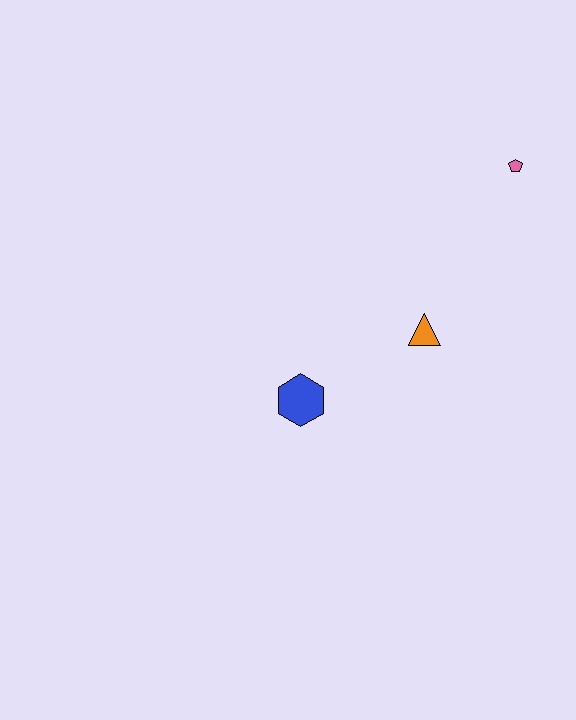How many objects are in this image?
There are 3 objects.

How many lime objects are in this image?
There are no lime objects.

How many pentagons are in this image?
There is 1 pentagon.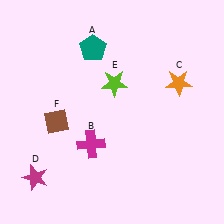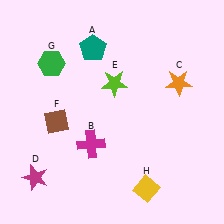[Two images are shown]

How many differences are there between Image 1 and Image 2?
There are 2 differences between the two images.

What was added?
A green hexagon (G), a yellow diamond (H) were added in Image 2.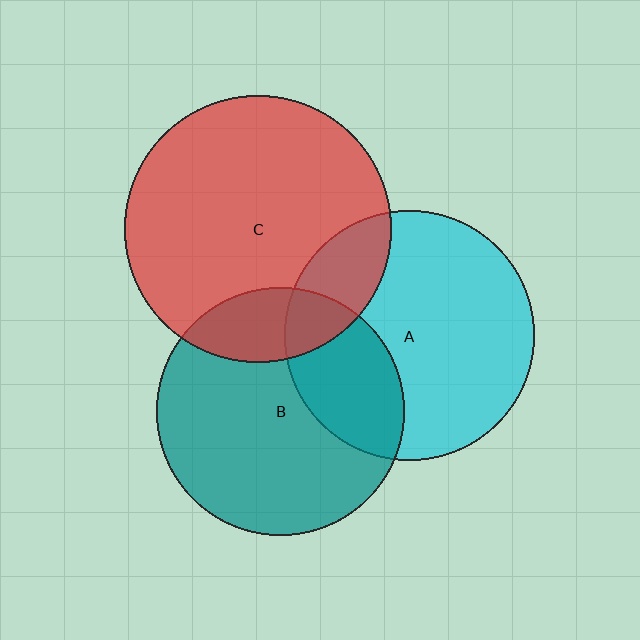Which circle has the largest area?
Circle C (red).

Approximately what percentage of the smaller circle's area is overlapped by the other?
Approximately 20%.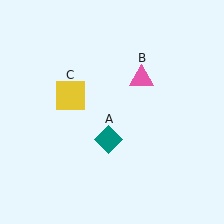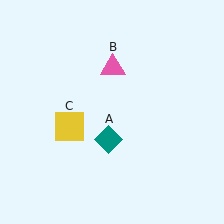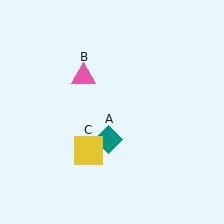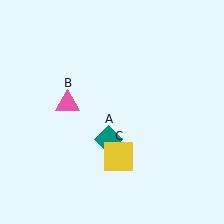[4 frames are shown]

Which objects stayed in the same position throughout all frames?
Teal diamond (object A) remained stationary.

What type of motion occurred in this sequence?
The pink triangle (object B), yellow square (object C) rotated counterclockwise around the center of the scene.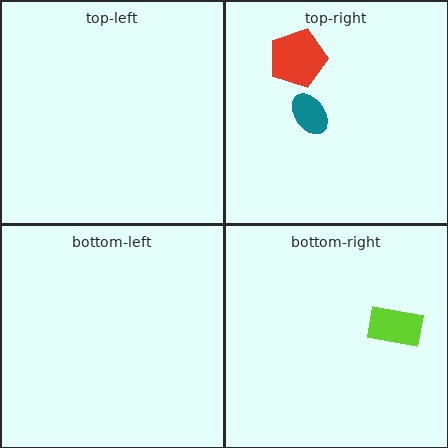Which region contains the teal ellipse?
The top-right region.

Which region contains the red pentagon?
The top-right region.